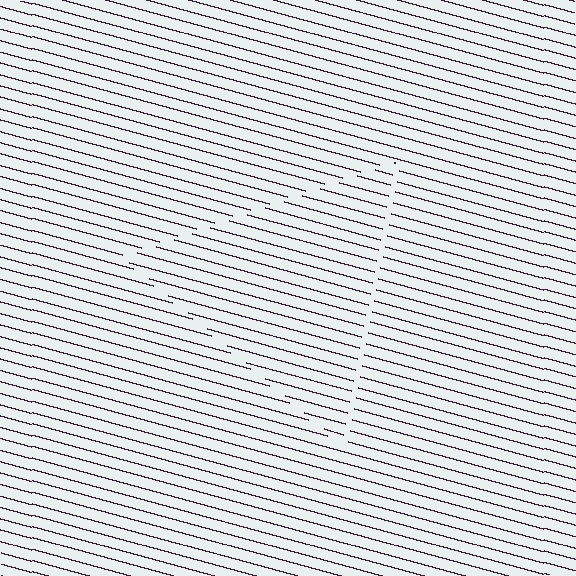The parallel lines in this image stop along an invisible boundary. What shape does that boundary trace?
An illusory triangle. The interior of the shape contains the same grating, shifted by half a period — the contour is defined by the phase discontinuity where line-ends from the inner and outer gratings abut.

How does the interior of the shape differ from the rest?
The interior of the shape contains the same grating, shifted by half a period — the contour is defined by the phase discontinuity where line-ends from the inner and outer gratings abut.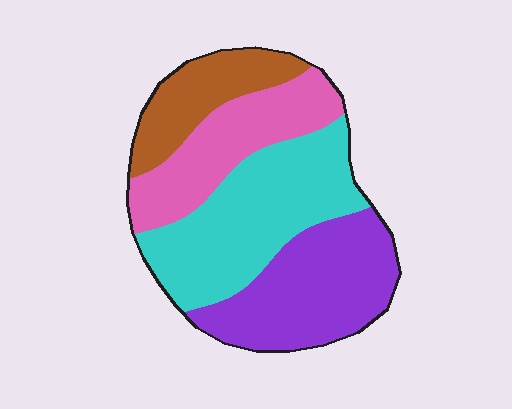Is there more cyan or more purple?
Cyan.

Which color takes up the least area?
Brown, at roughly 15%.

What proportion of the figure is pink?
Pink takes up about one fifth (1/5) of the figure.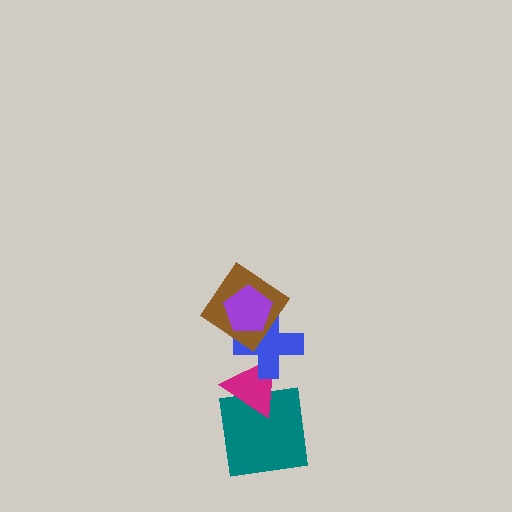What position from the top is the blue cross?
The blue cross is 3rd from the top.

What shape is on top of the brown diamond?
The purple pentagon is on top of the brown diamond.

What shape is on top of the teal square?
The magenta triangle is on top of the teal square.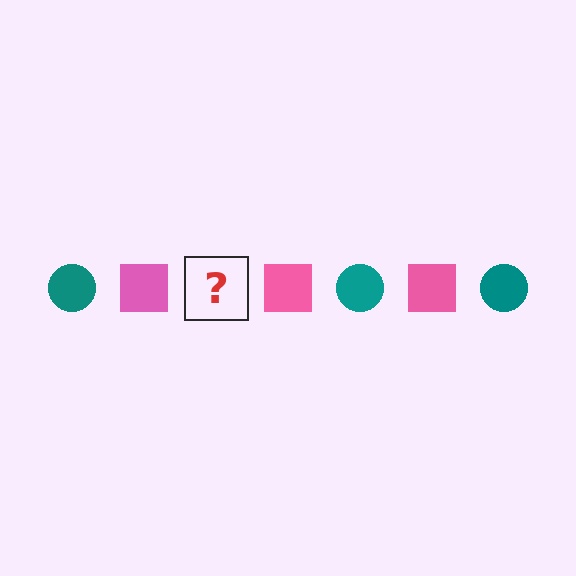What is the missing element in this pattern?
The missing element is a teal circle.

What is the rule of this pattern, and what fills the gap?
The rule is that the pattern alternates between teal circle and pink square. The gap should be filled with a teal circle.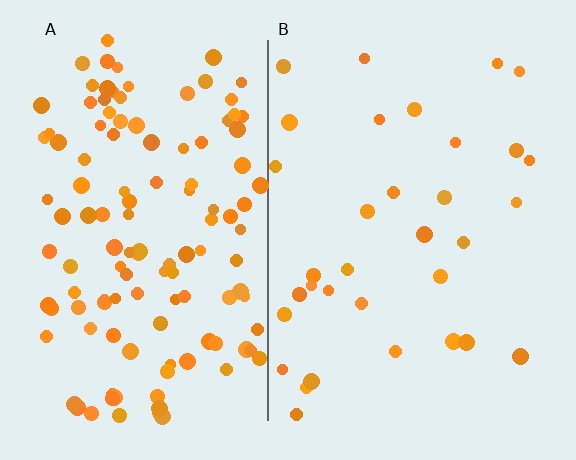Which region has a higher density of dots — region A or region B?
A (the left).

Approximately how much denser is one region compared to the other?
Approximately 3.7× — region A over region B.